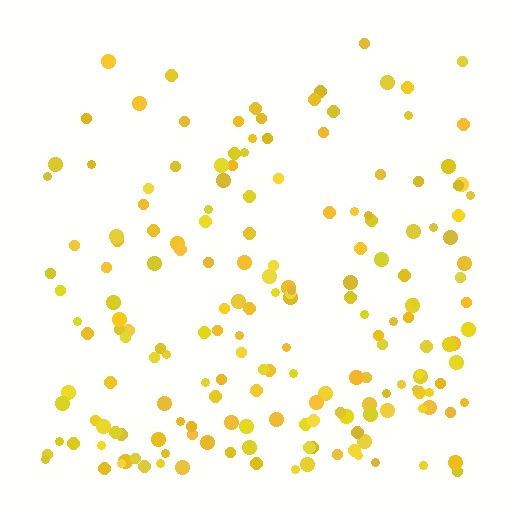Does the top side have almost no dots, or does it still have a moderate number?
Still a moderate number, just noticeably fewer than the bottom.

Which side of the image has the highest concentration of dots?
The bottom.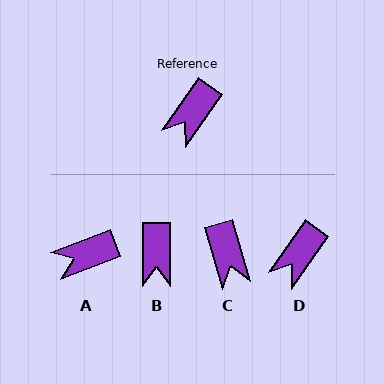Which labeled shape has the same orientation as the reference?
D.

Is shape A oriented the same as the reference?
No, it is off by about 34 degrees.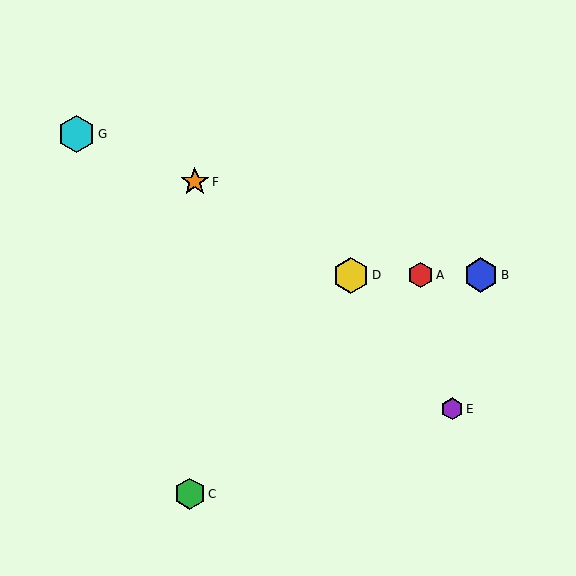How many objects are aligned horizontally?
3 objects (A, B, D) are aligned horizontally.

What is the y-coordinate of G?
Object G is at y≈134.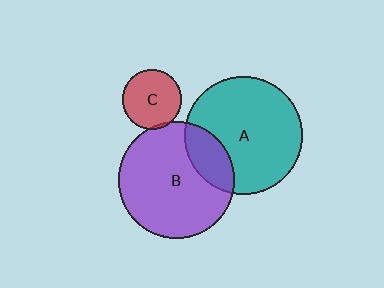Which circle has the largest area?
Circle A (teal).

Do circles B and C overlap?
Yes.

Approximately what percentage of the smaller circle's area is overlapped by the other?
Approximately 5%.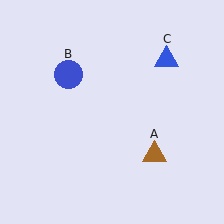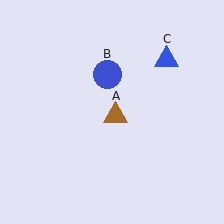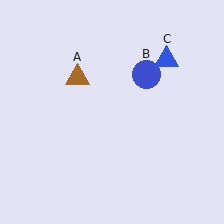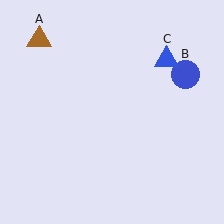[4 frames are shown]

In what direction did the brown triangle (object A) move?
The brown triangle (object A) moved up and to the left.